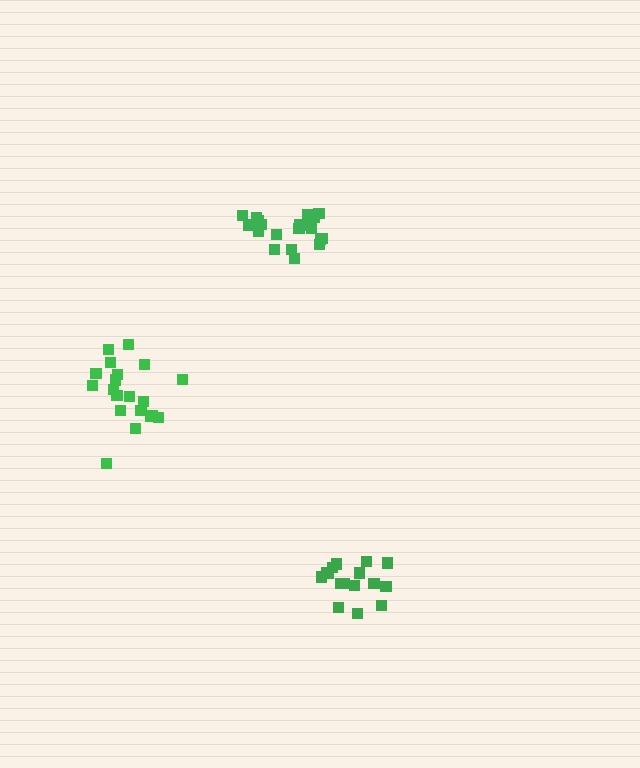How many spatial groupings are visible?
There are 3 spatial groupings.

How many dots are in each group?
Group 1: 16 dots, Group 2: 21 dots, Group 3: 20 dots (57 total).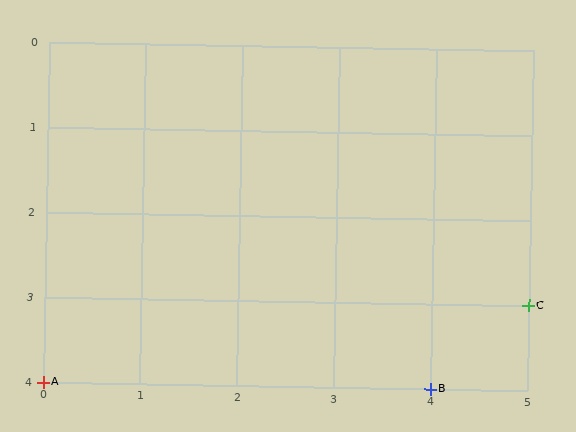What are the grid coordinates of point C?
Point C is at grid coordinates (5, 3).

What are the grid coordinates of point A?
Point A is at grid coordinates (0, 4).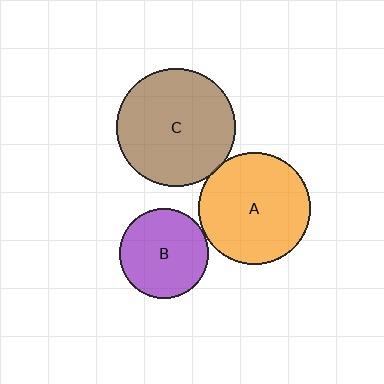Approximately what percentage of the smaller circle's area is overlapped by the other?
Approximately 5%.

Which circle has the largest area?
Circle C (brown).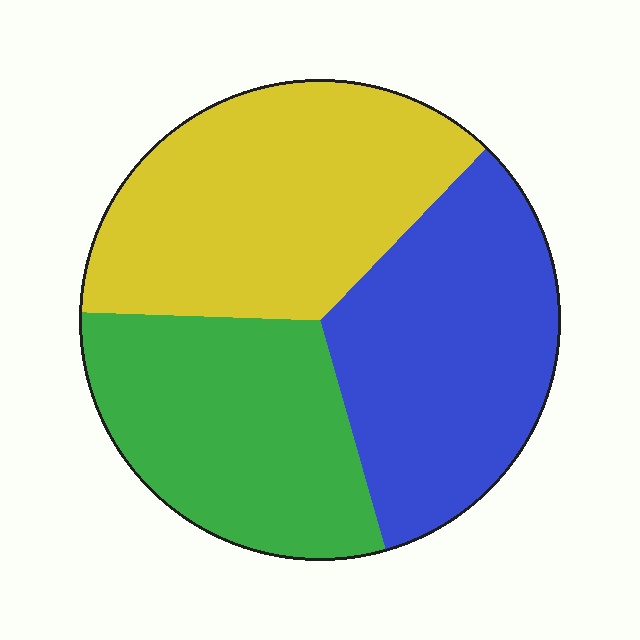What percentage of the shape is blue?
Blue takes up about one third (1/3) of the shape.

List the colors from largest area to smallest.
From largest to smallest: yellow, blue, green.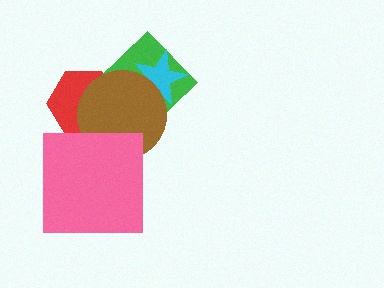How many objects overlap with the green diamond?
2 objects overlap with the green diamond.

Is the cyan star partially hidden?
Yes, it is partially covered by another shape.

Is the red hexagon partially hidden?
Yes, it is partially covered by another shape.